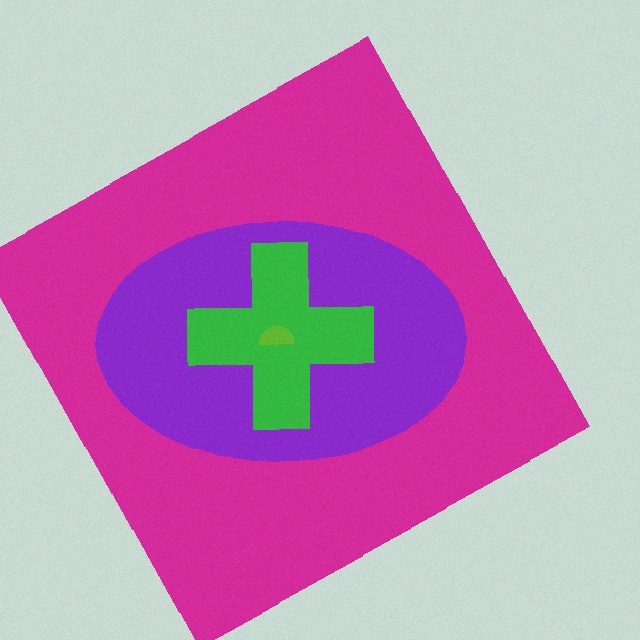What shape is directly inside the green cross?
The lime semicircle.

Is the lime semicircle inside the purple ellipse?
Yes.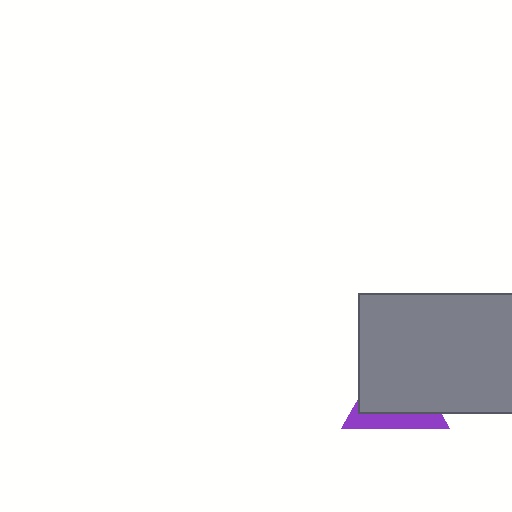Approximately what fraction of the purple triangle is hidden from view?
Roughly 68% of the purple triangle is hidden behind the gray rectangle.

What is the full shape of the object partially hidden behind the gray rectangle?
The partially hidden object is a purple triangle.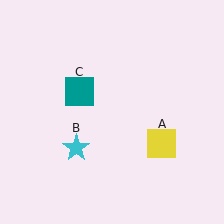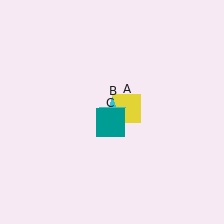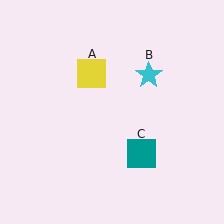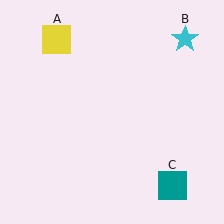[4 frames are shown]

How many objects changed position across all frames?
3 objects changed position: yellow square (object A), cyan star (object B), teal square (object C).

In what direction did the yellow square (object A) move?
The yellow square (object A) moved up and to the left.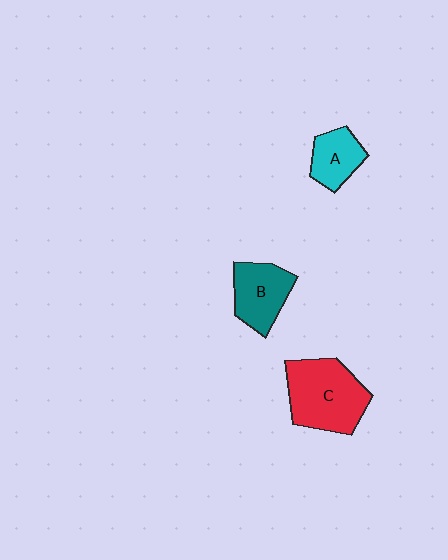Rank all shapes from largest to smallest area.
From largest to smallest: C (red), B (teal), A (cyan).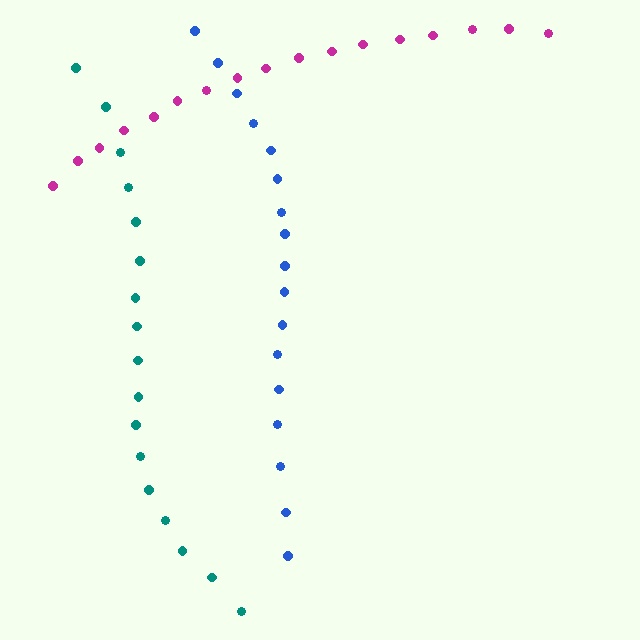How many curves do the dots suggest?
There are 3 distinct paths.